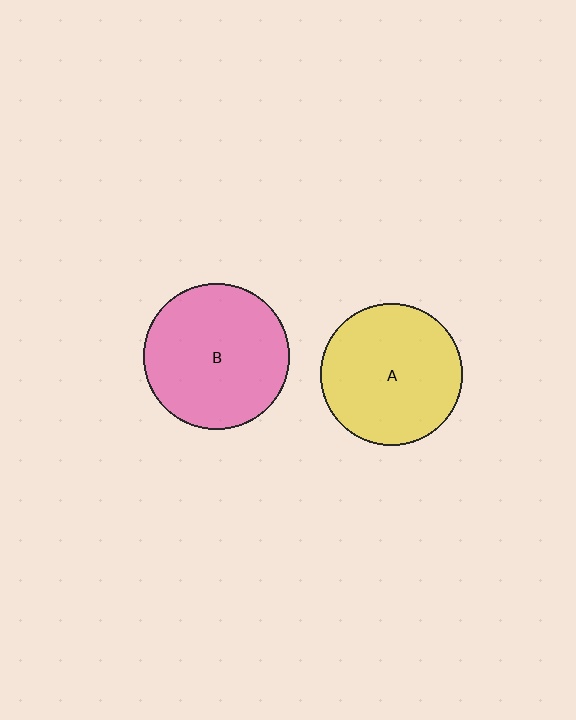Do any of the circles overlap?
No, none of the circles overlap.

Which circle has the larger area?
Circle B (pink).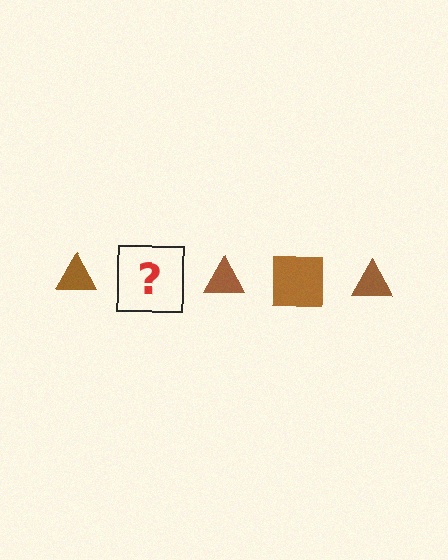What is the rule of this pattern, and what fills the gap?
The rule is that the pattern cycles through triangle, square shapes in brown. The gap should be filled with a brown square.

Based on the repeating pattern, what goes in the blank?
The blank should be a brown square.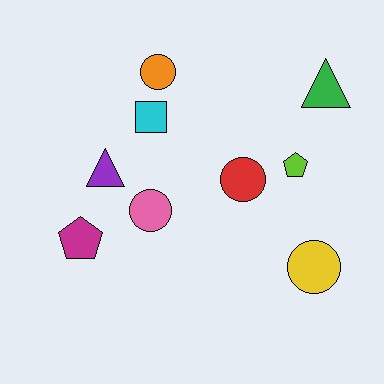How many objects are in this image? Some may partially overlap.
There are 9 objects.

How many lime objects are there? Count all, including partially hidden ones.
There is 1 lime object.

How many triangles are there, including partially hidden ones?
There are 2 triangles.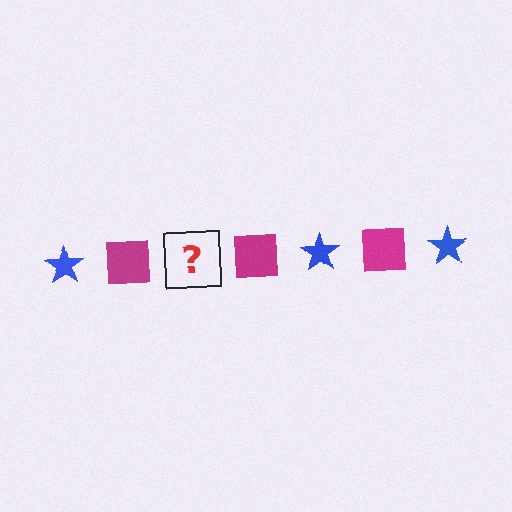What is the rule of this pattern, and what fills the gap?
The rule is that the pattern alternates between blue star and magenta square. The gap should be filled with a blue star.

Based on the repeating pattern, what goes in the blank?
The blank should be a blue star.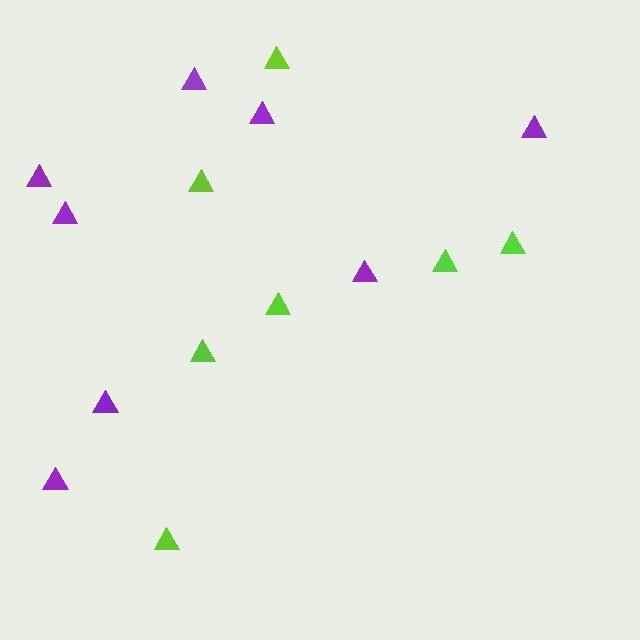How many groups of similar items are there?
There are 2 groups: one group of purple triangles (8) and one group of lime triangles (7).